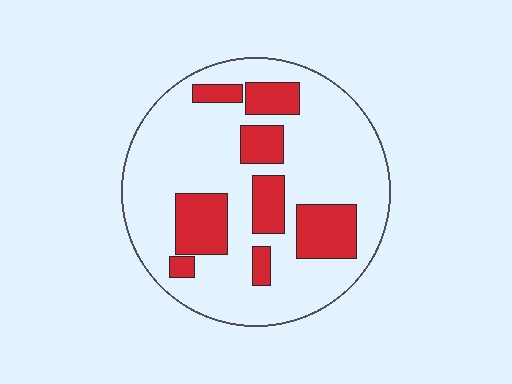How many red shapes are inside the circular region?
8.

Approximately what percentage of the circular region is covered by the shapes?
Approximately 25%.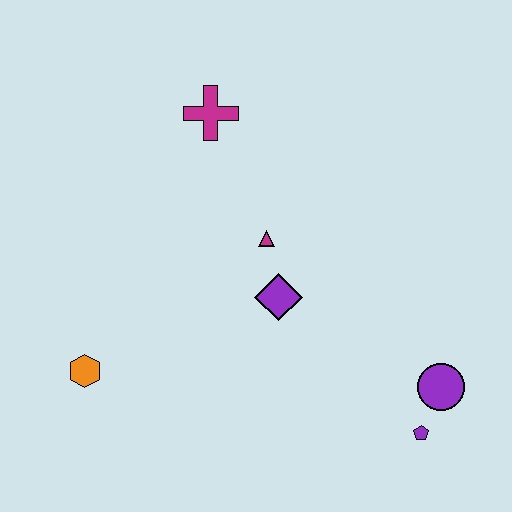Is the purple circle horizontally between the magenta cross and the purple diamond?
No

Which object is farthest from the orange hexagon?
The purple circle is farthest from the orange hexagon.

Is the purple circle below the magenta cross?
Yes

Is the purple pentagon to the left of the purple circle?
Yes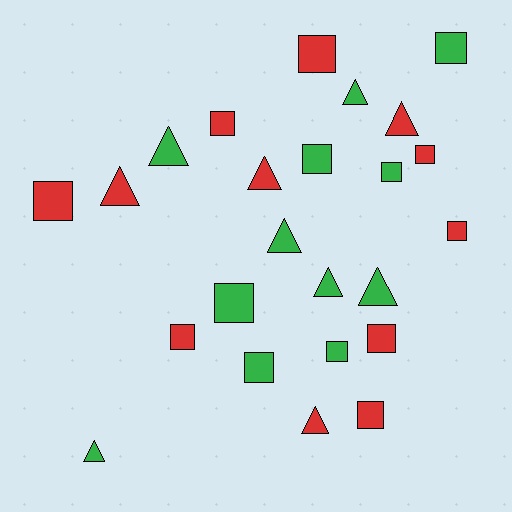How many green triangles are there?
There are 6 green triangles.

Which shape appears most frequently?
Square, with 14 objects.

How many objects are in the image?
There are 24 objects.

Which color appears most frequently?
Green, with 12 objects.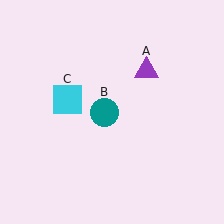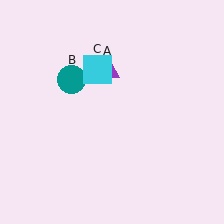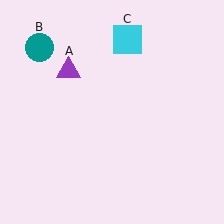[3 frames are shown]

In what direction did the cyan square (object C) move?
The cyan square (object C) moved up and to the right.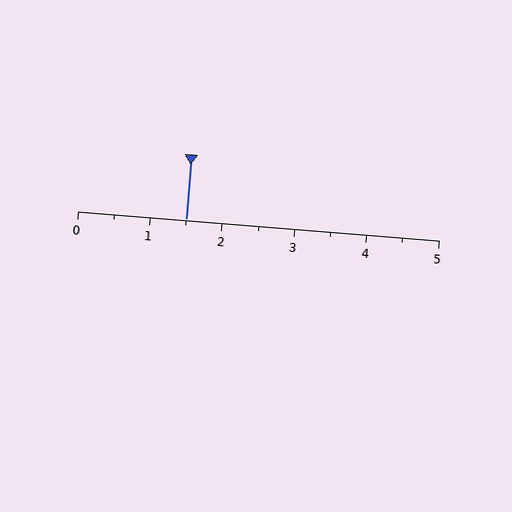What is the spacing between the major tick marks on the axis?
The major ticks are spaced 1 apart.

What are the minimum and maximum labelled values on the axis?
The axis runs from 0 to 5.